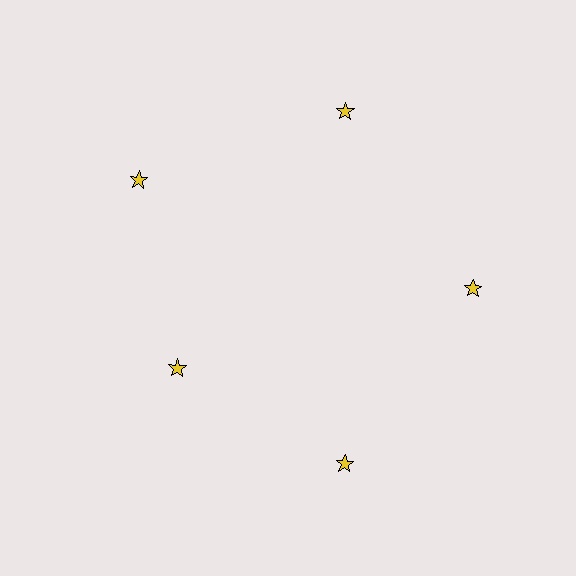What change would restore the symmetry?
The symmetry would be restored by moving it outward, back onto the ring so that all 5 stars sit at equal angles and equal distance from the center.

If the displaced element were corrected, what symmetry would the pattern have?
It would have 5-fold rotational symmetry — the pattern would map onto itself every 72 degrees.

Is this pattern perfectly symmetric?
No. The 5 yellow stars are arranged in a ring, but one element near the 8 o'clock position is pulled inward toward the center, breaking the 5-fold rotational symmetry.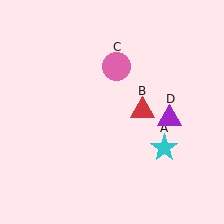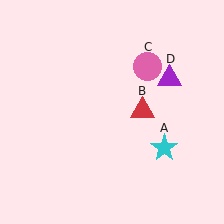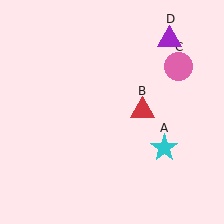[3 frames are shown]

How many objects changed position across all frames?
2 objects changed position: pink circle (object C), purple triangle (object D).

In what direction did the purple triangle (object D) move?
The purple triangle (object D) moved up.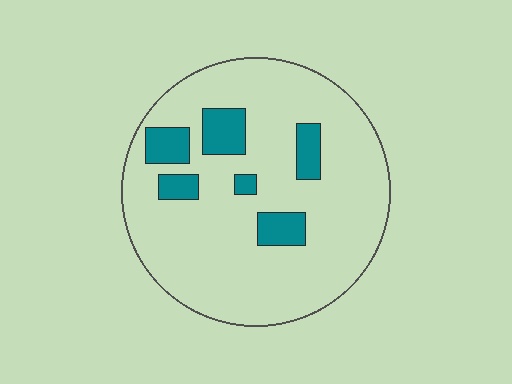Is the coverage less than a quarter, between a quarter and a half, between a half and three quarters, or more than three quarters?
Less than a quarter.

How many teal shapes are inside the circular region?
6.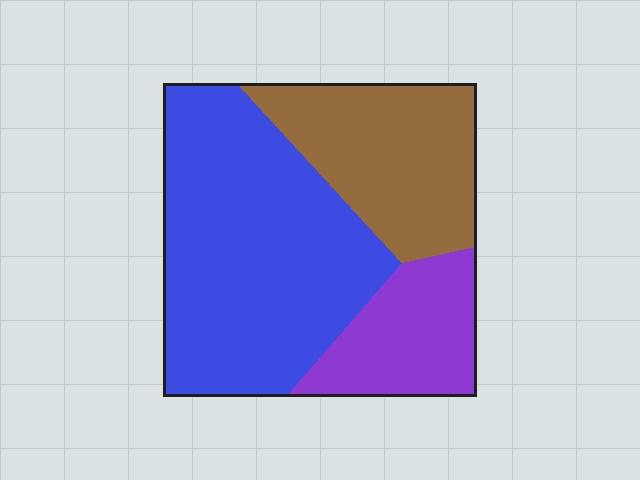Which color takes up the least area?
Purple, at roughly 20%.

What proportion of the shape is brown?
Brown covers 28% of the shape.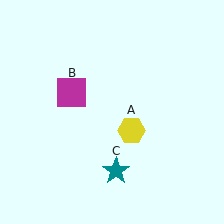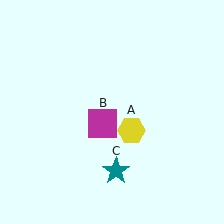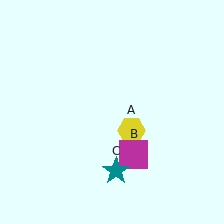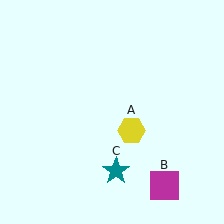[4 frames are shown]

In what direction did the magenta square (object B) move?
The magenta square (object B) moved down and to the right.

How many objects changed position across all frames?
1 object changed position: magenta square (object B).